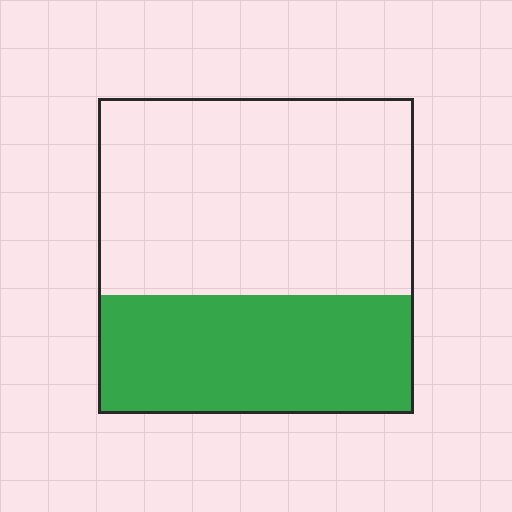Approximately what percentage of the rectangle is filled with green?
Approximately 40%.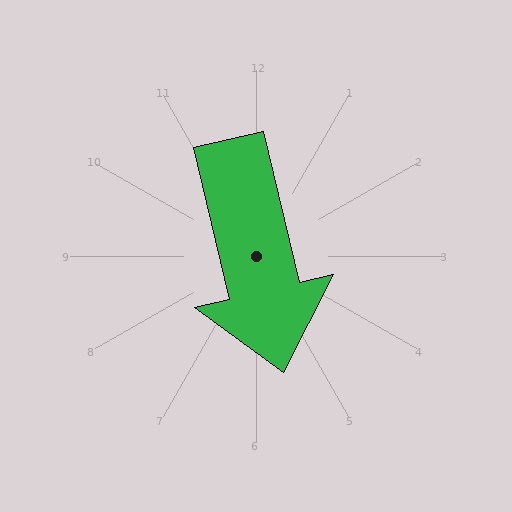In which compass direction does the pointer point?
South.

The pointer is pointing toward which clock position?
Roughly 6 o'clock.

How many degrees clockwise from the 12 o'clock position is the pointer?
Approximately 167 degrees.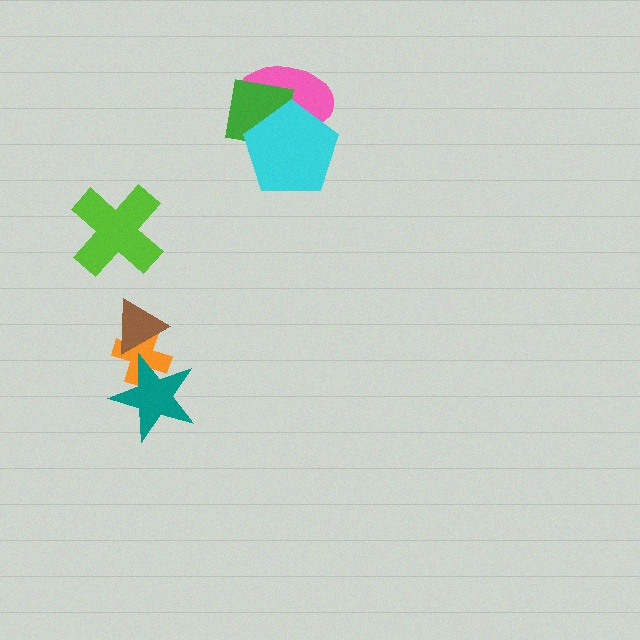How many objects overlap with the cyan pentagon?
2 objects overlap with the cyan pentagon.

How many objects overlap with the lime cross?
0 objects overlap with the lime cross.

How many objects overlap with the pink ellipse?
2 objects overlap with the pink ellipse.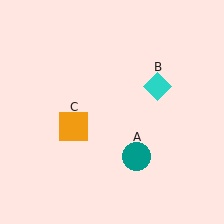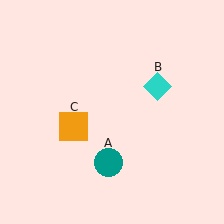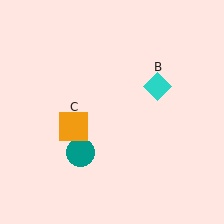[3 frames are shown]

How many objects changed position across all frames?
1 object changed position: teal circle (object A).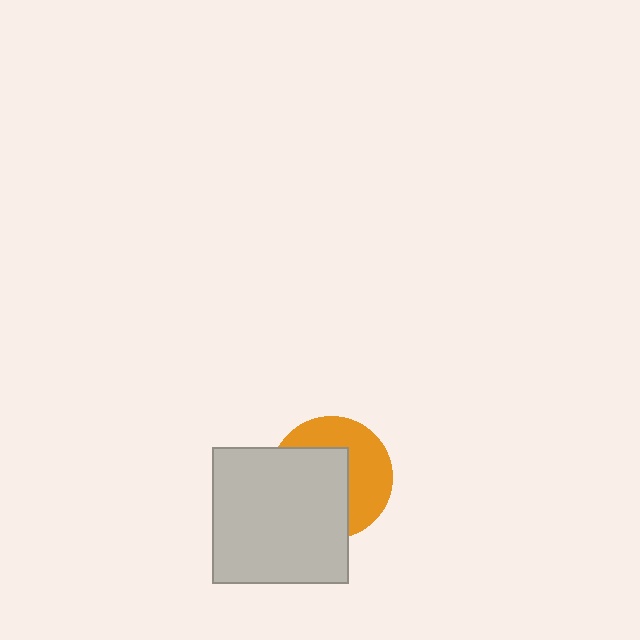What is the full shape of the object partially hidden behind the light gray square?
The partially hidden object is an orange circle.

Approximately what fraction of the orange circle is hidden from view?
Roughly 54% of the orange circle is hidden behind the light gray square.